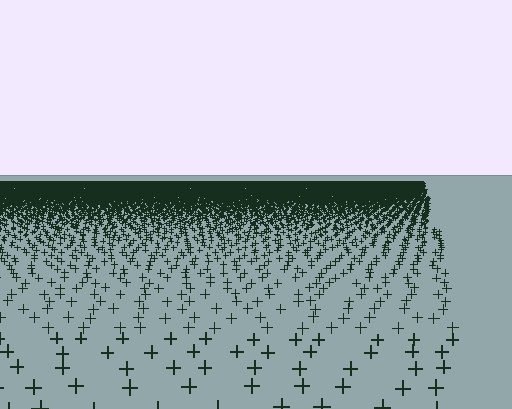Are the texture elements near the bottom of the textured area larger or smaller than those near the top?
Larger. Near the bottom, elements are closer to the viewer and appear at a bigger on-screen size.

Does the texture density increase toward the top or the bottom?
Density increases toward the top.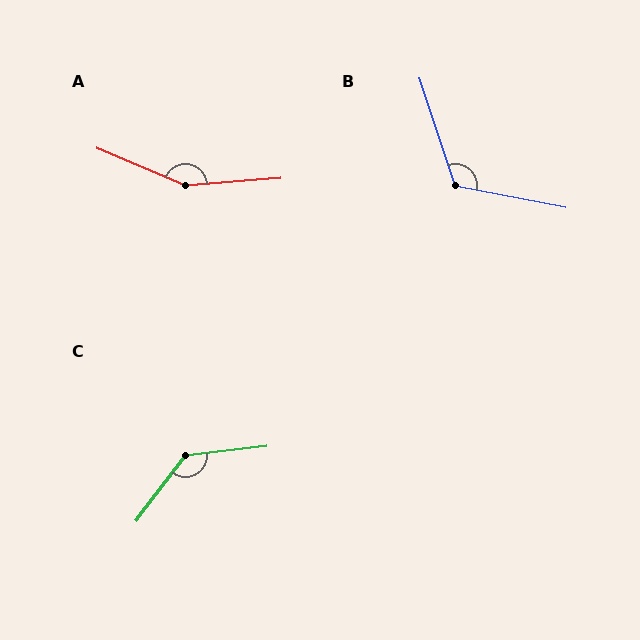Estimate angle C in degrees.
Approximately 134 degrees.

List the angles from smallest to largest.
B (119°), C (134°), A (153°).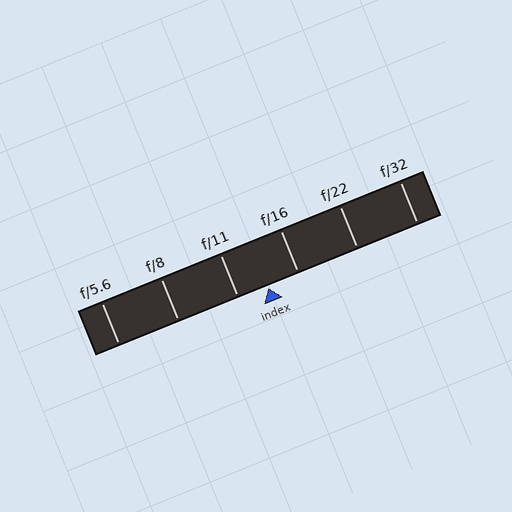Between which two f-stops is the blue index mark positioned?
The index mark is between f/11 and f/16.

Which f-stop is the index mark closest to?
The index mark is closest to f/11.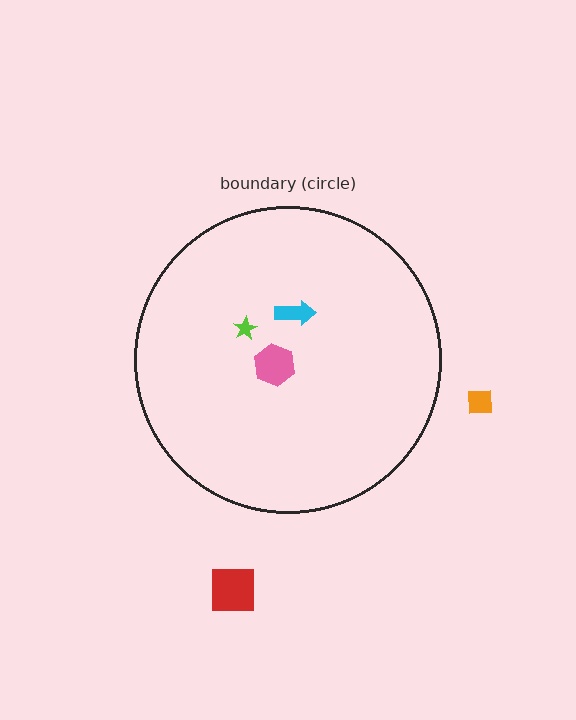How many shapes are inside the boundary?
3 inside, 2 outside.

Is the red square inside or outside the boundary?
Outside.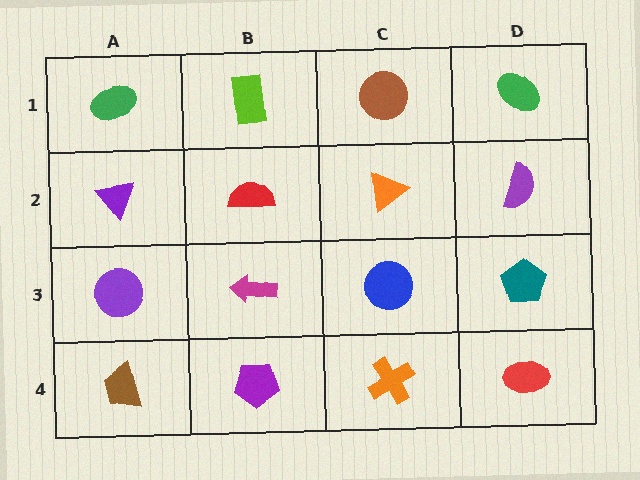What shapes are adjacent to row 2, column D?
A green ellipse (row 1, column D), a teal pentagon (row 3, column D), an orange triangle (row 2, column C).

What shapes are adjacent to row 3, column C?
An orange triangle (row 2, column C), an orange cross (row 4, column C), a magenta arrow (row 3, column B), a teal pentagon (row 3, column D).